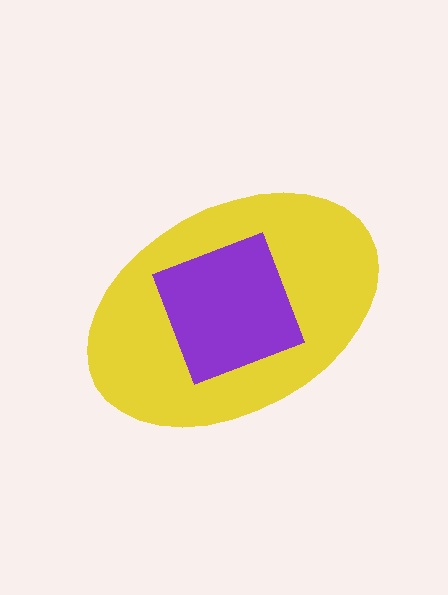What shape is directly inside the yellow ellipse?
The purple diamond.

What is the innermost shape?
The purple diamond.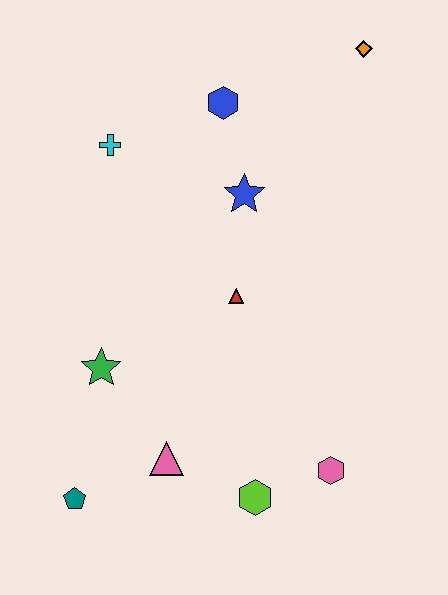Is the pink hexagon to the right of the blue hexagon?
Yes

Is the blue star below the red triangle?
No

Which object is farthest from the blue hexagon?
The teal pentagon is farthest from the blue hexagon.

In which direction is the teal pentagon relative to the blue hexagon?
The teal pentagon is below the blue hexagon.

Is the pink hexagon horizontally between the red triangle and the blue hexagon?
No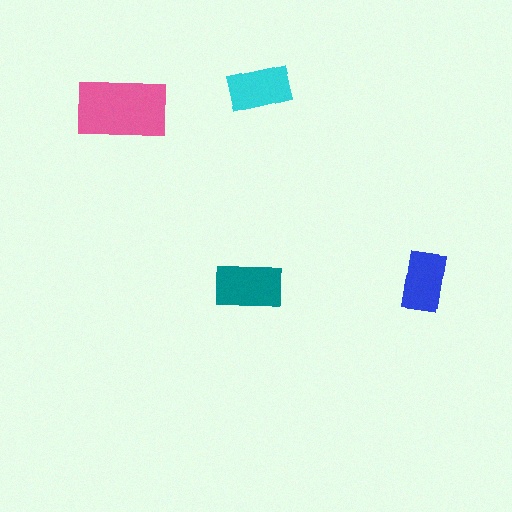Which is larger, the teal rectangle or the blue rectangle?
The teal one.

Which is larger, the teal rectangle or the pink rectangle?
The pink one.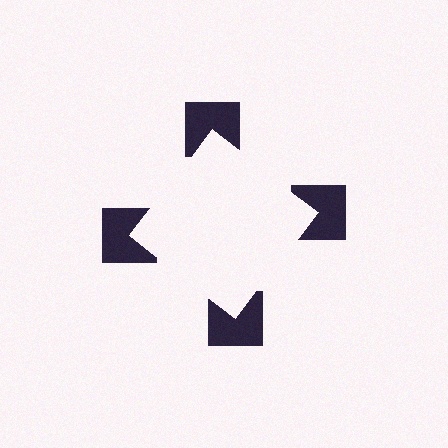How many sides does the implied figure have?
4 sides.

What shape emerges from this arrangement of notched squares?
An illusory square — its edges are inferred from the aligned wedge cuts in the notched squares, not physically drawn.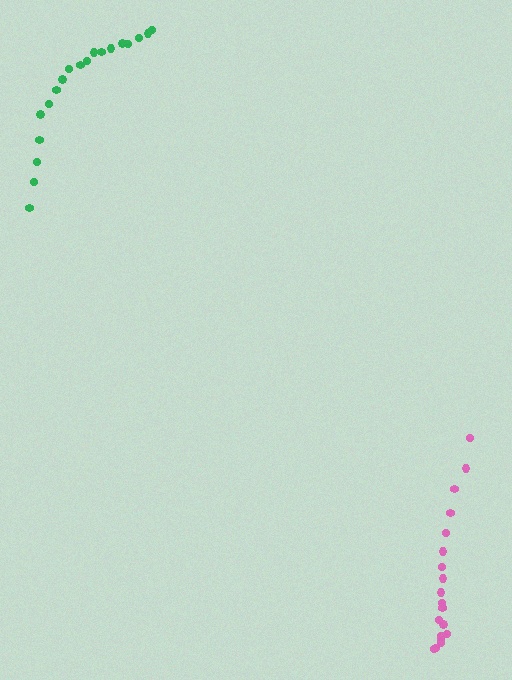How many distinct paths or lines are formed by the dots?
There are 2 distinct paths.